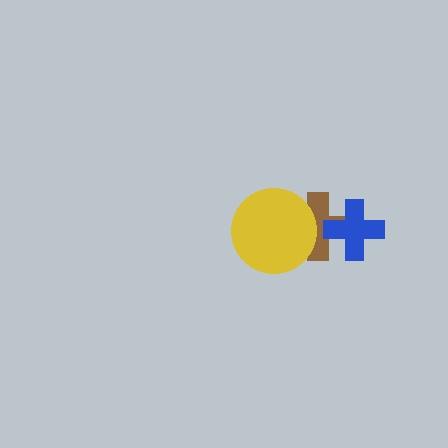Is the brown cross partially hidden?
Yes, it is partially covered by another shape.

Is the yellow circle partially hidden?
No, no other shape covers it.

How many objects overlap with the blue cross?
1 object overlaps with the blue cross.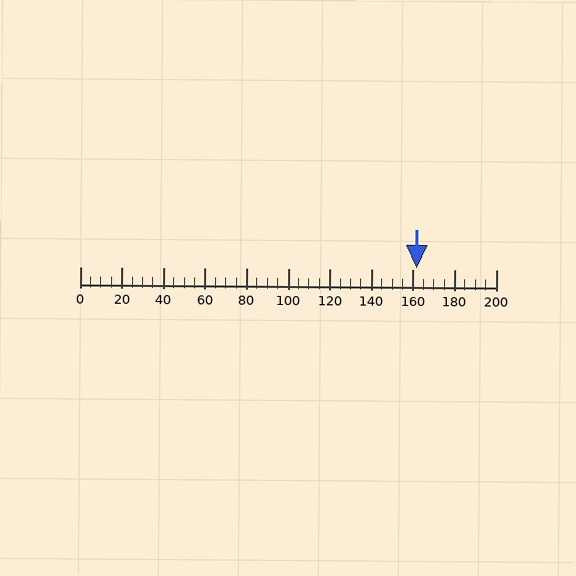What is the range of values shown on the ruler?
The ruler shows values from 0 to 200.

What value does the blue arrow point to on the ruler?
The blue arrow points to approximately 162.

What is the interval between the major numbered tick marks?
The major tick marks are spaced 20 units apart.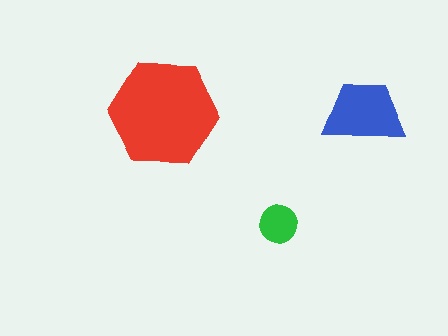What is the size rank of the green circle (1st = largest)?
3rd.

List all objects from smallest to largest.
The green circle, the blue trapezoid, the red hexagon.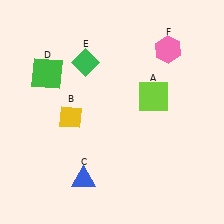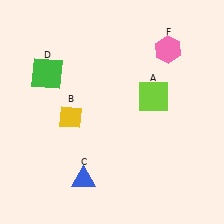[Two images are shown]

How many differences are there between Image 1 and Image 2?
There is 1 difference between the two images.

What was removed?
The green diamond (E) was removed in Image 2.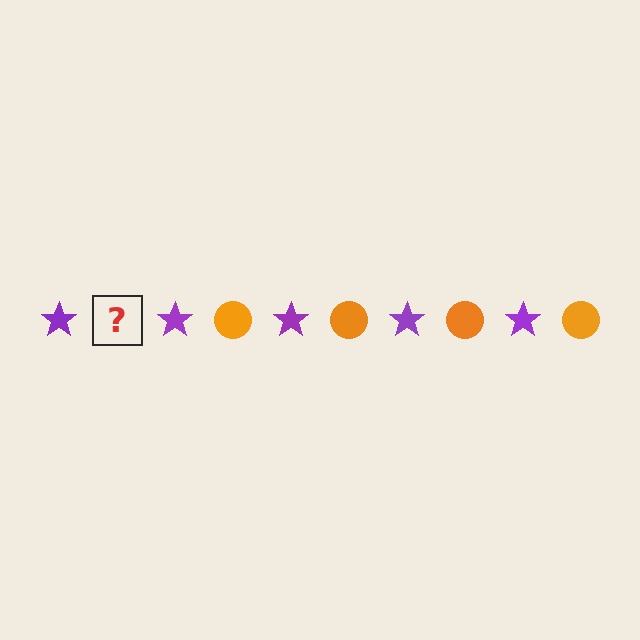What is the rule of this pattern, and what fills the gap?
The rule is that the pattern alternates between purple star and orange circle. The gap should be filled with an orange circle.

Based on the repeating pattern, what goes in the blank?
The blank should be an orange circle.